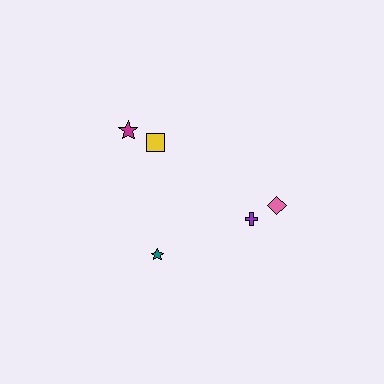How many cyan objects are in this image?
There are no cyan objects.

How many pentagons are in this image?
There are no pentagons.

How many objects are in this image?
There are 5 objects.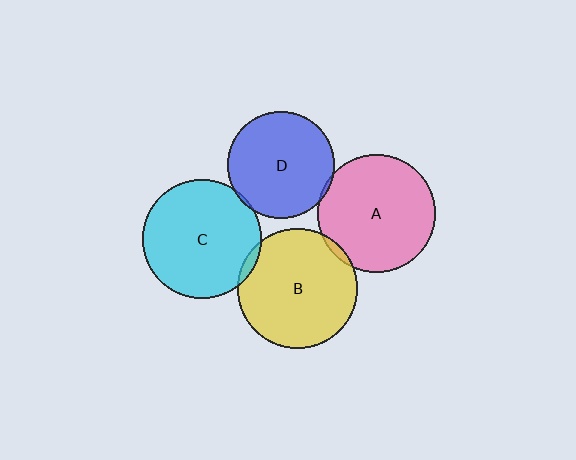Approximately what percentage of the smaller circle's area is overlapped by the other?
Approximately 5%.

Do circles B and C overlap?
Yes.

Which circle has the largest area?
Circle B (yellow).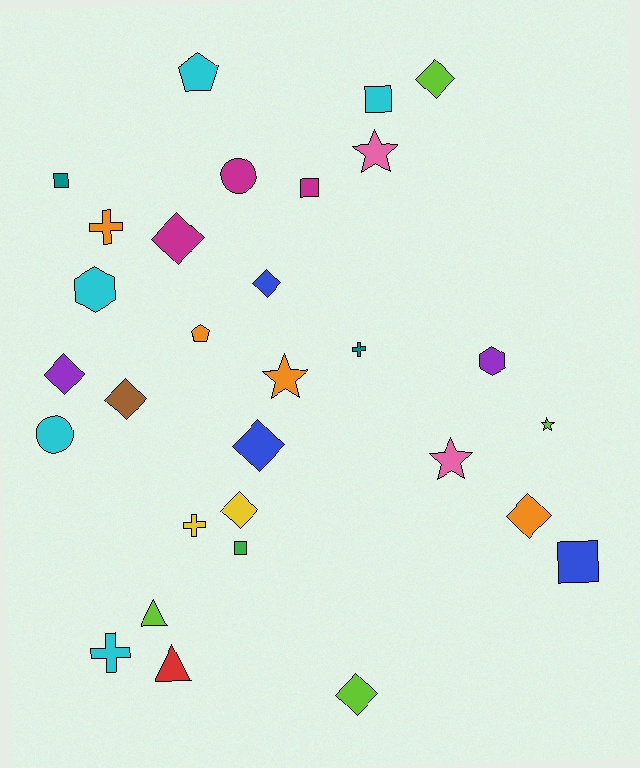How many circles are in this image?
There are 2 circles.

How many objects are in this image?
There are 30 objects.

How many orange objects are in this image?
There are 4 orange objects.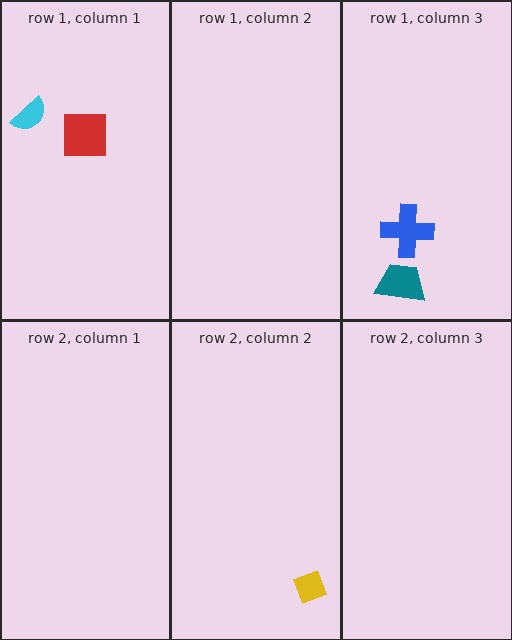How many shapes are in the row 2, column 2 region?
1.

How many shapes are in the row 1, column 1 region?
2.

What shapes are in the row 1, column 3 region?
The blue cross, the teal trapezoid.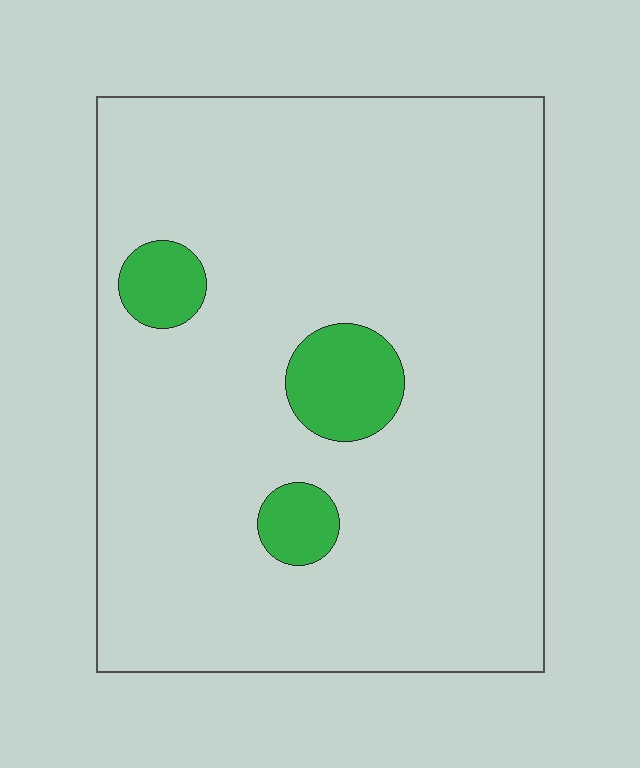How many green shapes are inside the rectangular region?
3.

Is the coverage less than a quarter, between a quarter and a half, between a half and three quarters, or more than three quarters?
Less than a quarter.